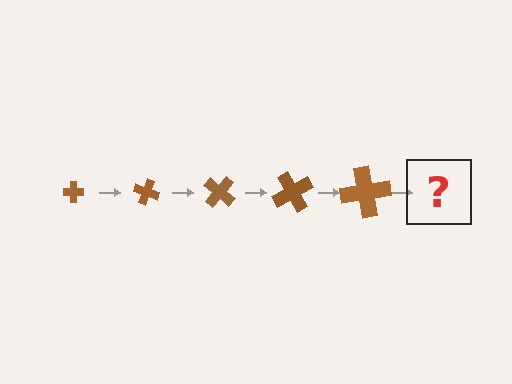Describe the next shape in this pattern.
It should be a cross, larger than the previous one and rotated 100 degrees from the start.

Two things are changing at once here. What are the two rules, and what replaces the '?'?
The two rules are that the cross grows larger each step and it rotates 20 degrees each step. The '?' should be a cross, larger than the previous one and rotated 100 degrees from the start.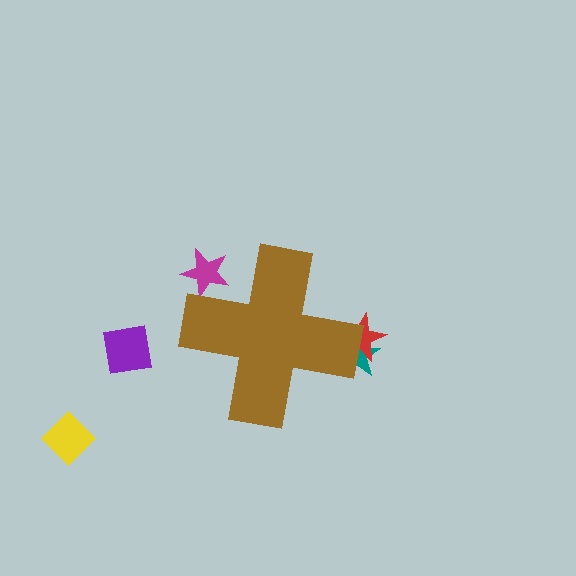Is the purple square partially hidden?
No, the purple square is fully visible.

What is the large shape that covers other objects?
A brown cross.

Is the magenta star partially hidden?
Yes, the magenta star is partially hidden behind the brown cross.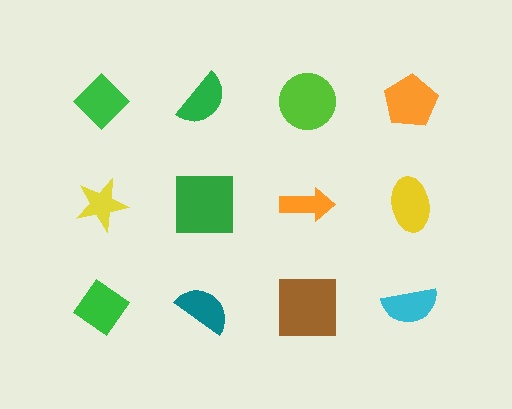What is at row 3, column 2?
A teal semicircle.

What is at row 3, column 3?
A brown square.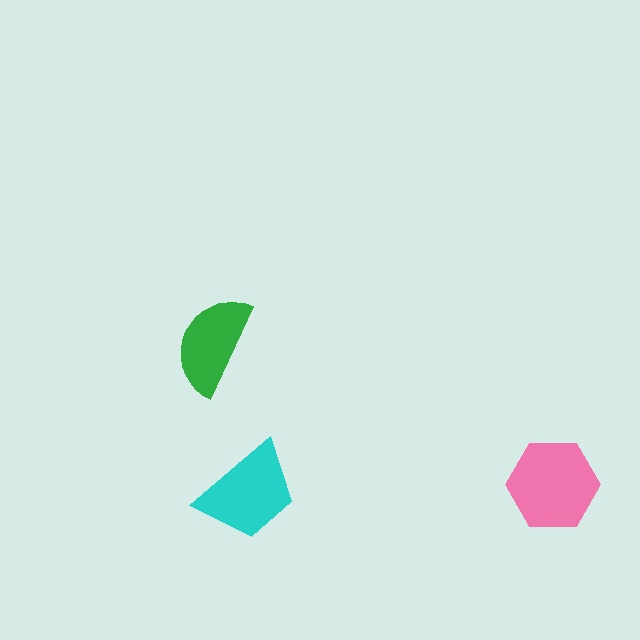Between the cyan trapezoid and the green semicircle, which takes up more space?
The cyan trapezoid.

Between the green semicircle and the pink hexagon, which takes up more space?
The pink hexagon.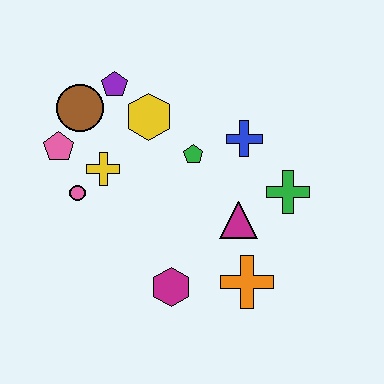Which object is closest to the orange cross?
The magenta triangle is closest to the orange cross.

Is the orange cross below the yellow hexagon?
Yes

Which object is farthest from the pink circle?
The green cross is farthest from the pink circle.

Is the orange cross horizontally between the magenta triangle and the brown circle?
No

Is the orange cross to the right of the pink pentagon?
Yes